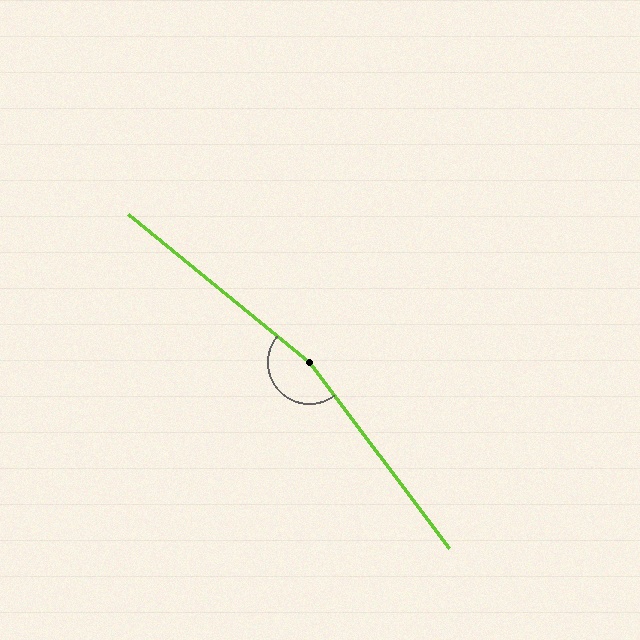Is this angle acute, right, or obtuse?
It is obtuse.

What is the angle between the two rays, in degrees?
Approximately 166 degrees.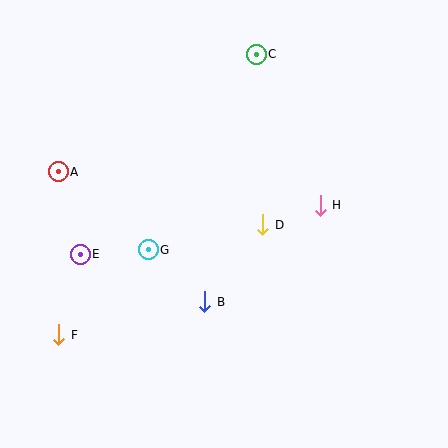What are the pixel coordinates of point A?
Point A is at (58, 172).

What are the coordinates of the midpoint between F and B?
The midpoint between F and B is at (132, 318).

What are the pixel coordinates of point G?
Point G is at (148, 250).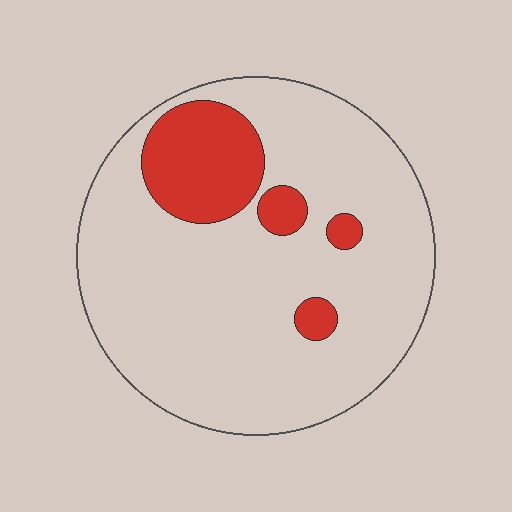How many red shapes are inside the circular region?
4.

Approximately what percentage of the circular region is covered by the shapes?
Approximately 15%.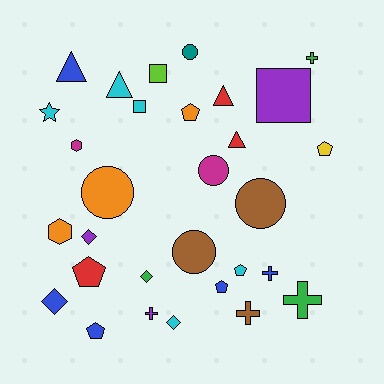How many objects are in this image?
There are 30 objects.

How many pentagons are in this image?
There are 6 pentagons.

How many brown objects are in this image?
There are 3 brown objects.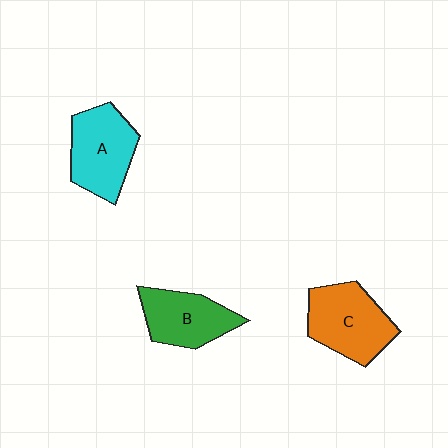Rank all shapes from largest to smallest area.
From largest to smallest: C (orange), A (cyan), B (green).